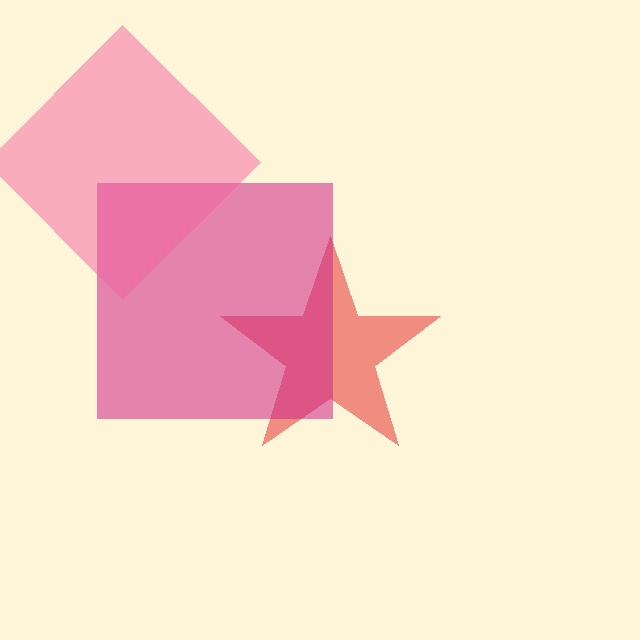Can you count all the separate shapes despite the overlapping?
Yes, there are 3 separate shapes.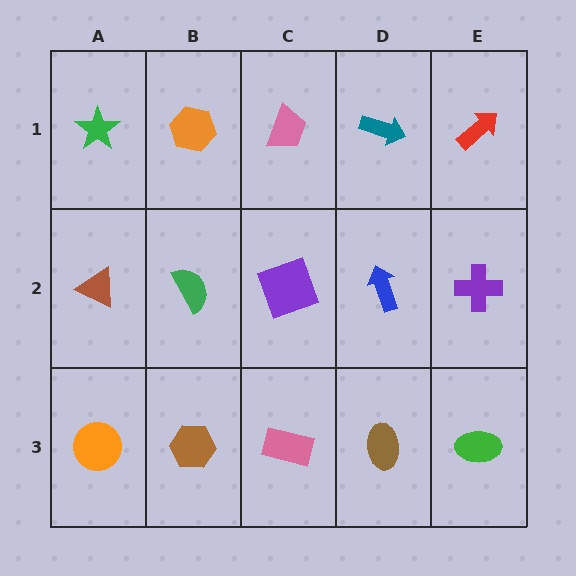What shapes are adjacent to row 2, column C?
A pink trapezoid (row 1, column C), a pink rectangle (row 3, column C), a green semicircle (row 2, column B), a blue arrow (row 2, column D).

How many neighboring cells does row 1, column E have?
2.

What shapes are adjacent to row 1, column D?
A blue arrow (row 2, column D), a pink trapezoid (row 1, column C), a red arrow (row 1, column E).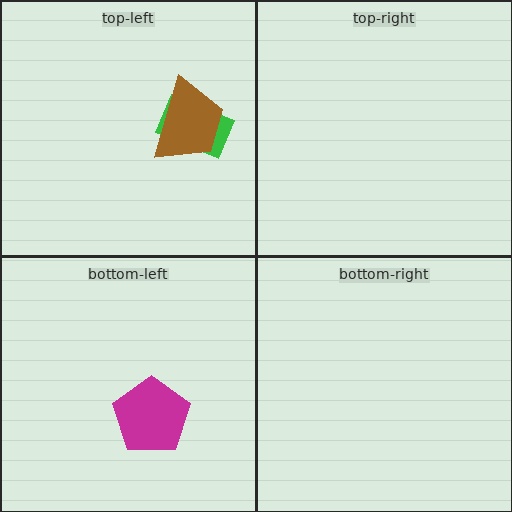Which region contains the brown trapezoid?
The top-left region.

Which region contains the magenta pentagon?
The bottom-left region.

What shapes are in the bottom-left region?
The magenta pentagon.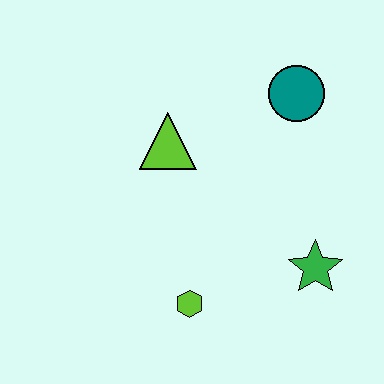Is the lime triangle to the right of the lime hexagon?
No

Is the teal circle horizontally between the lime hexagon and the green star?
Yes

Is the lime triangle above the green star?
Yes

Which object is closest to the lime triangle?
The teal circle is closest to the lime triangle.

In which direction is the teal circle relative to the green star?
The teal circle is above the green star.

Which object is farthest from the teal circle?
The lime hexagon is farthest from the teal circle.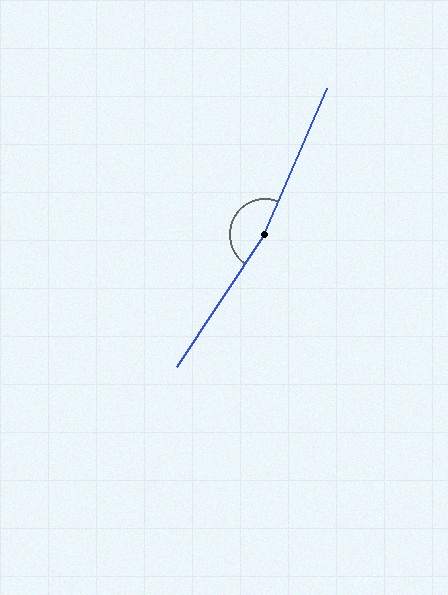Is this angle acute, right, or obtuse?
It is obtuse.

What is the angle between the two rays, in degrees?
Approximately 170 degrees.